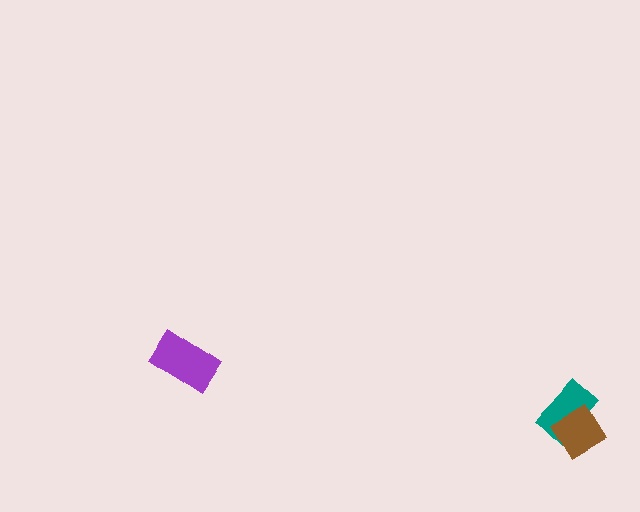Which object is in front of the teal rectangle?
The brown diamond is in front of the teal rectangle.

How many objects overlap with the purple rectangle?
0 objects overlap with the purple rectangle.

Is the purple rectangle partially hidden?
No, no other shape covers it.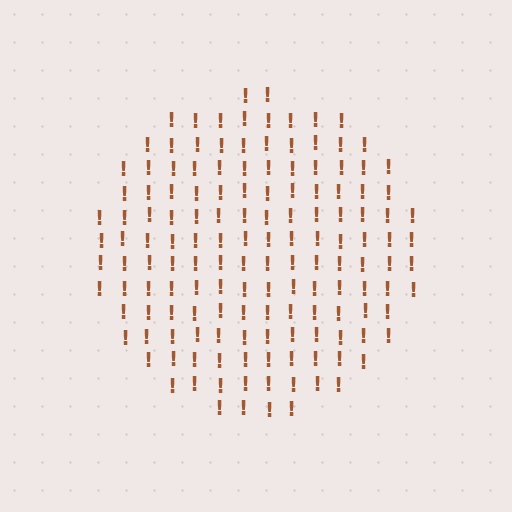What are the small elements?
The small elements are exclamation marks.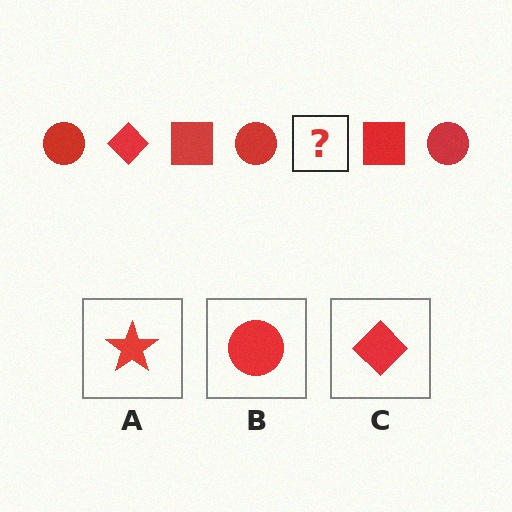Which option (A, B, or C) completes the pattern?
C.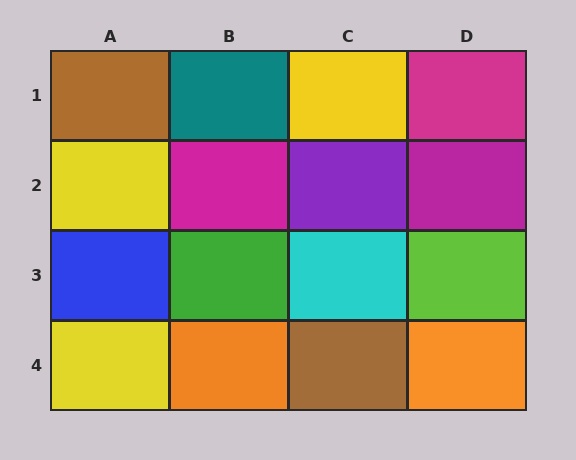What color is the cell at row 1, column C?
Yellow.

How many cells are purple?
1 cell is purple.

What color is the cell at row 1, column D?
Magenta.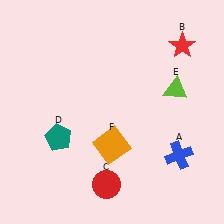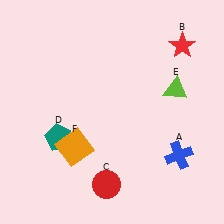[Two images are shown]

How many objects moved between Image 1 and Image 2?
1 object moved between the two images.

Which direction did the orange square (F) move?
The orange square (F) moved left.